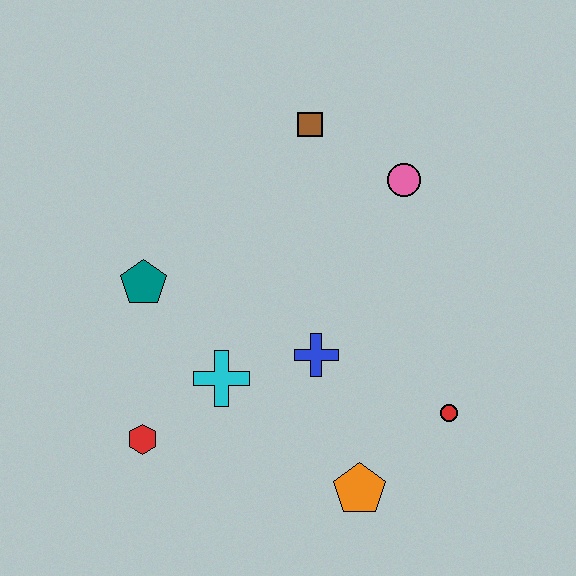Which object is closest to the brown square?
The pink circle is closest to the brown square.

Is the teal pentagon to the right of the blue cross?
No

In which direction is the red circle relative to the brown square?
The red circle is below the brown square.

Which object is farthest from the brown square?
The orange pentagon is farthest from the brown square.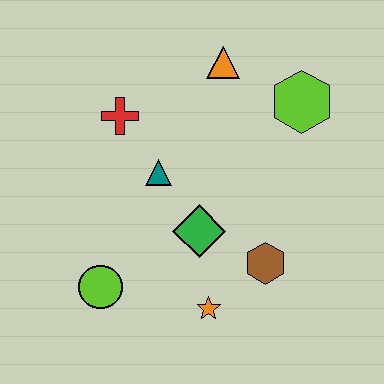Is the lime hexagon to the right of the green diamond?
Yes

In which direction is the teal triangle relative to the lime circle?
The teal triangle is above the lime circle.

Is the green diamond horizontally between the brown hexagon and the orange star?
No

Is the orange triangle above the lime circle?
Yes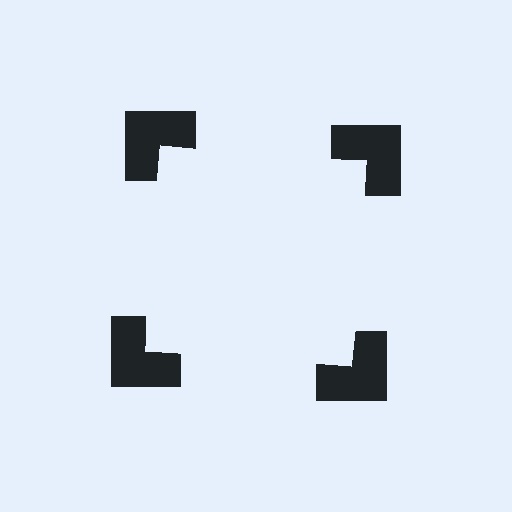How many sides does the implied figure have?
4 sides.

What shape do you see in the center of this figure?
An illusory square — its edges are inferred from the aligned wedge cuts in the notched squares, not physically drawn.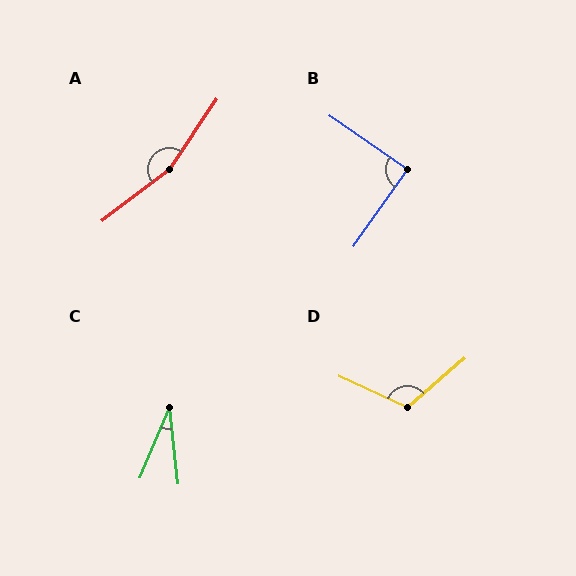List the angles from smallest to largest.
C (29°), B (89°), D (115°), A (161°).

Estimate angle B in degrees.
Approximately 89 degrees.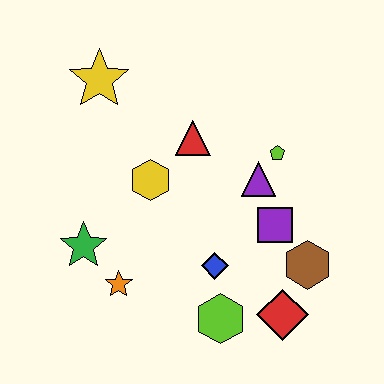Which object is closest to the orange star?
The green star is closest to the orange star.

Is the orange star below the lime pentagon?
Yes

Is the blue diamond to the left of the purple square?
Yes